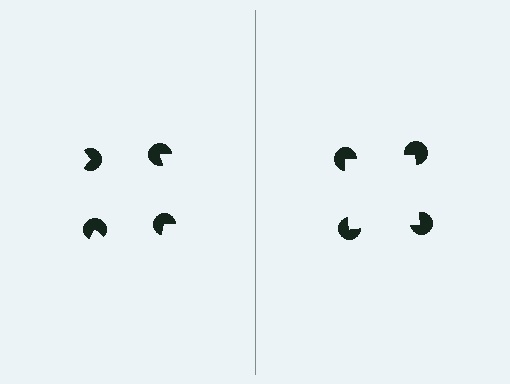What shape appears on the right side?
An illusory square.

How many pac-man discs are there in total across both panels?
8 — 4 on each side.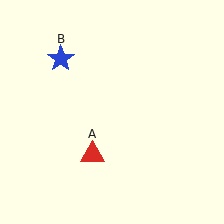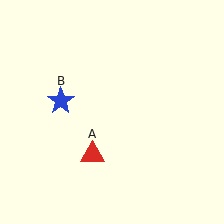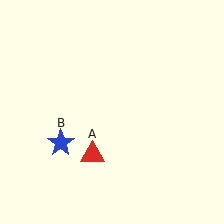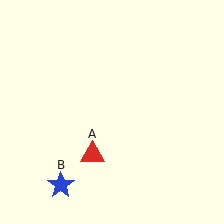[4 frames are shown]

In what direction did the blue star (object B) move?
The blue star (object B) moved down.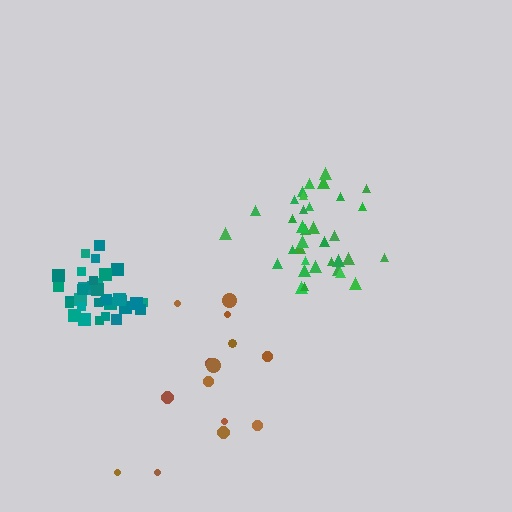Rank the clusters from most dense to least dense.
teal, green, brown.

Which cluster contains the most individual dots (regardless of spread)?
Green (35).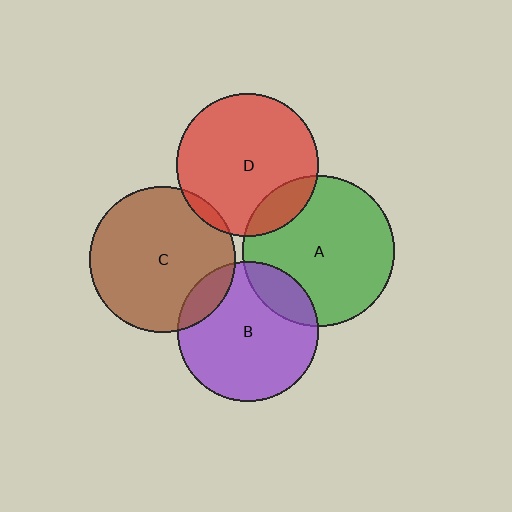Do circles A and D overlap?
Yes.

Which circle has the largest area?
Circle A (green).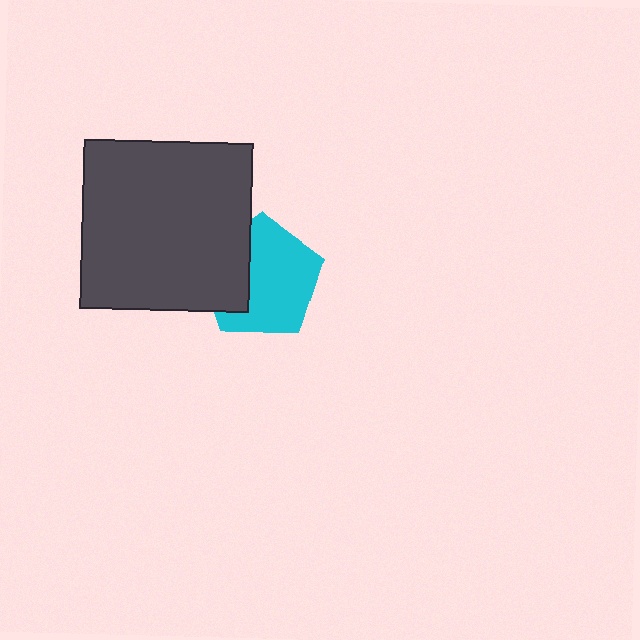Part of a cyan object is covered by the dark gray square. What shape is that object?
It is a pentagon.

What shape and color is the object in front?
The object in front is a dark gray square.